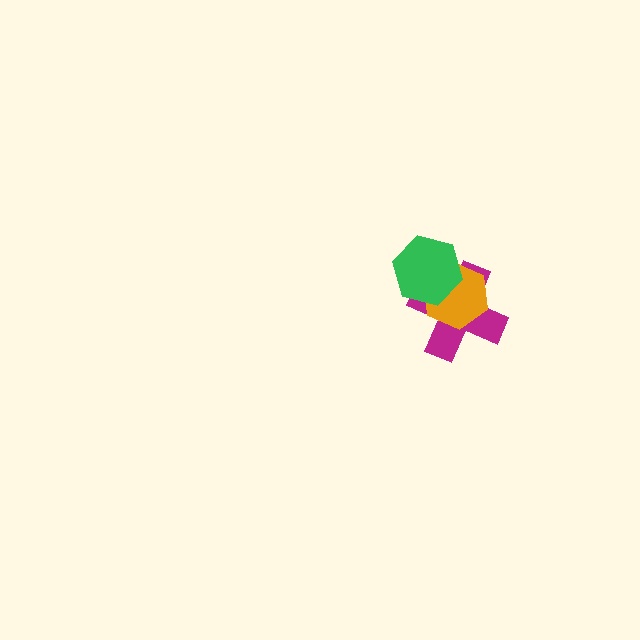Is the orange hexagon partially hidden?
Yes, it is partially covered by another shape.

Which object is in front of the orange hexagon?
The green hexagon is in front of the orange hexagon.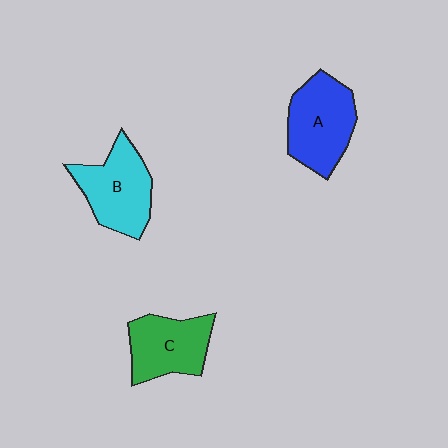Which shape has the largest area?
Shape A (blue).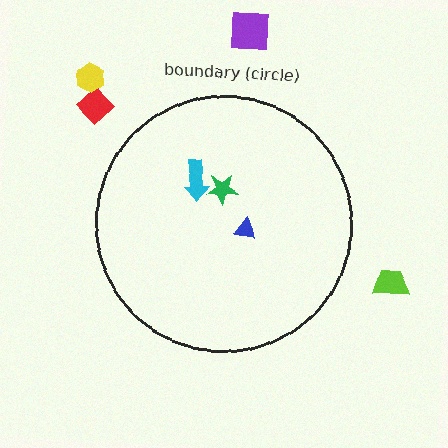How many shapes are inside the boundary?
3 inside, 4 outside.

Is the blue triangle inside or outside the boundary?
Inside.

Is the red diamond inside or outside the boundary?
Outside.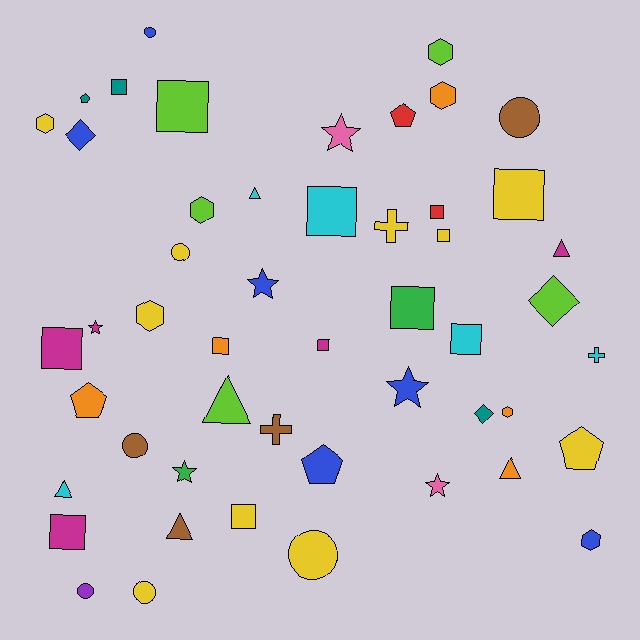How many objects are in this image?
There are 50 objects.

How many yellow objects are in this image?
There are 10 yellow objects.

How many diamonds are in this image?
There are 3 diamonds.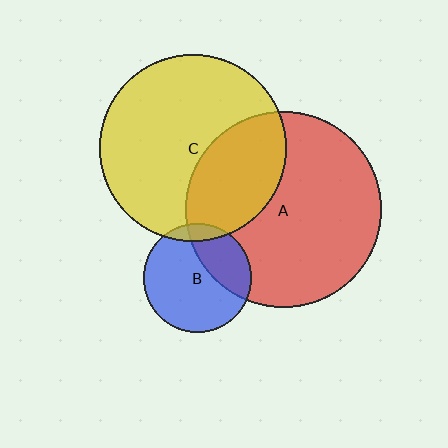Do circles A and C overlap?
Yes.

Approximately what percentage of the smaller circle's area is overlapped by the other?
Approximately 35%.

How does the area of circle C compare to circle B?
Approximately 3.0 times.